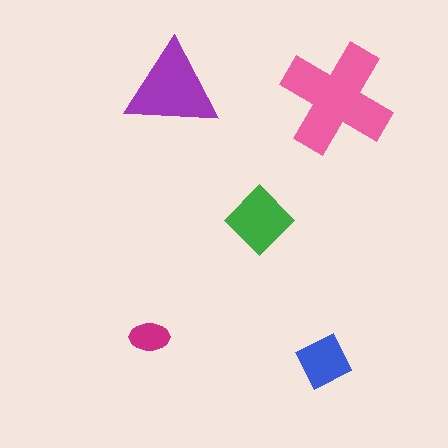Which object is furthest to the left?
The magenta ellipse is leftmost.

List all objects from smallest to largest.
The magenta ellipse, the blue square, the green diamond, the purple triangle, the pink cross.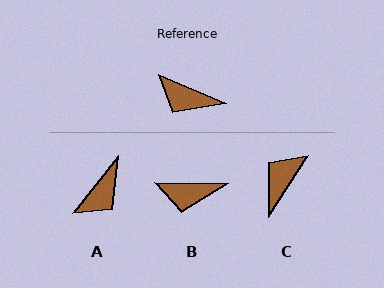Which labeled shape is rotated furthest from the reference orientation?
C, about 99 degrees away.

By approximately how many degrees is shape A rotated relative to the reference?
Approximately 75 degrees counter-clockwise.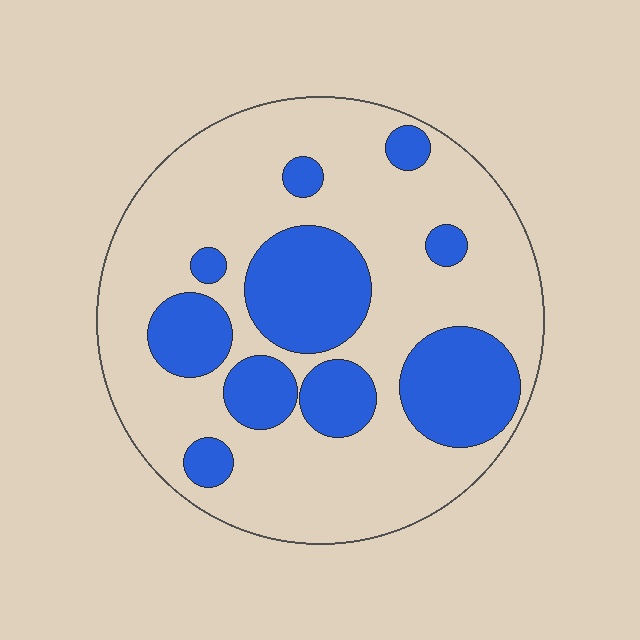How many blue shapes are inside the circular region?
10.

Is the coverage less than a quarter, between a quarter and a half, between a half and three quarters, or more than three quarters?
Between a quarter and a half.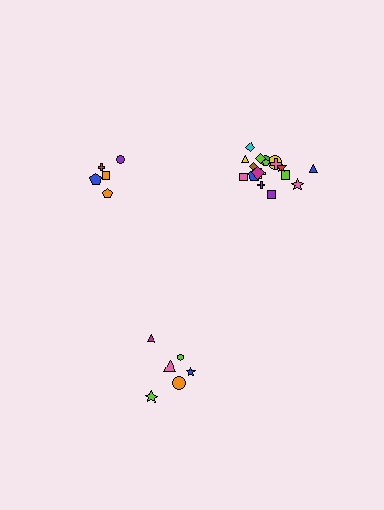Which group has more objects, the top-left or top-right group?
The top-right group.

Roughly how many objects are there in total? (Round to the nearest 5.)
Roughly 30 objects in total.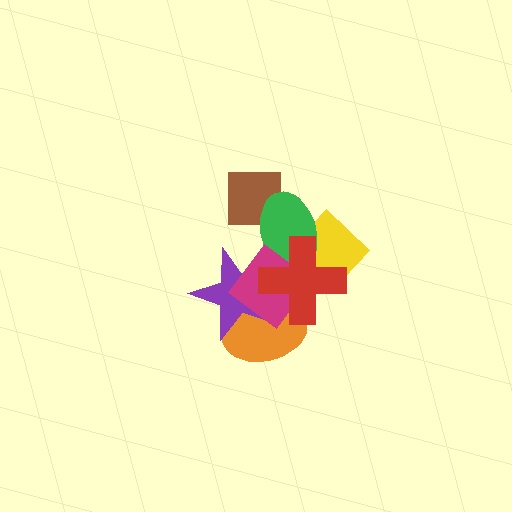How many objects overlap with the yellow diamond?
2 objects overlap with the yellow diamond.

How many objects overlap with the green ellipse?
5 objects overlap with the green ellipse.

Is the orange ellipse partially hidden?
Yes, it is partially covered by another shape.